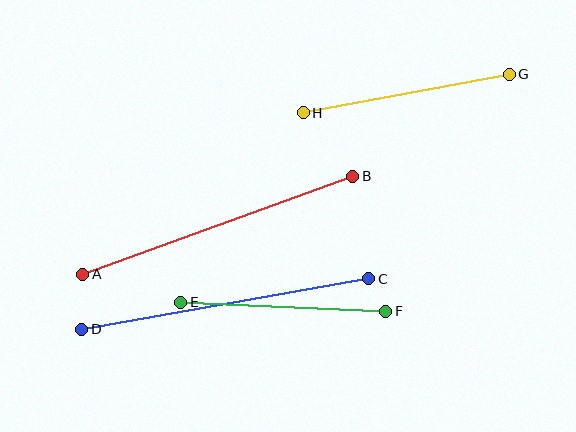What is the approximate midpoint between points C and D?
The midpoint is at approximately (225, 304) pixels.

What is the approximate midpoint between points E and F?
The midpoint is at approximately (283, 307) pixels.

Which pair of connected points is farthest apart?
Points C and D are farthest apart.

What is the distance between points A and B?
The distance is approximately 287 pixels.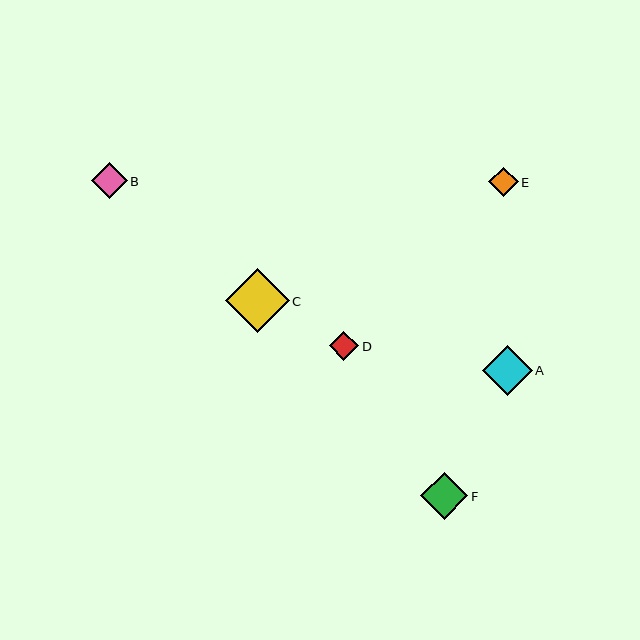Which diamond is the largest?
Diamond C is the largest with a size of approximately 63 pixels.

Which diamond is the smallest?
Diamond E is the smallest with a size of approximately 29 pixels.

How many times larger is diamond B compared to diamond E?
Diamond B is approximately 1.2 times the size of diamond E.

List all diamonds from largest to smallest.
From largest to smallest: C, A, F, B, D, E.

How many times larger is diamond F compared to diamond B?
Diamond F is approximately 1.3 times the size of diamond B.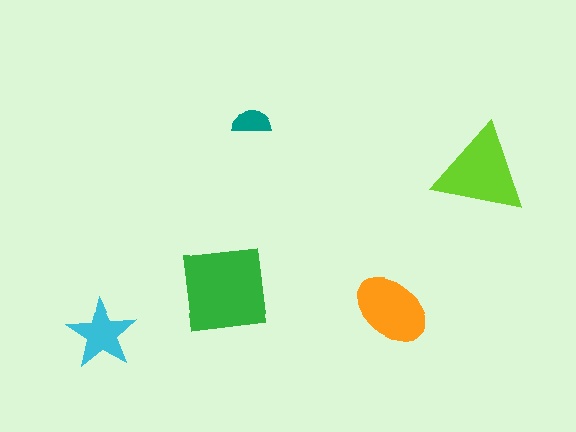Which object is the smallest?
The teal semicircle.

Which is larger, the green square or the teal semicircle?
The green square.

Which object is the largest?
The green square.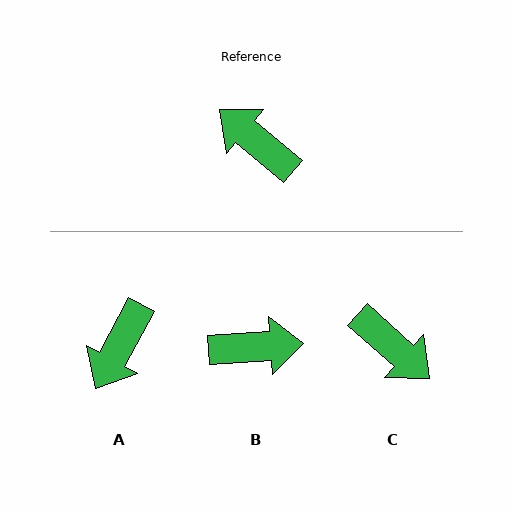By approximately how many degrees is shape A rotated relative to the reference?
Approximately 101 degrees counter-clockwise.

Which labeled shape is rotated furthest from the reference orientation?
C, about 178 degrees away.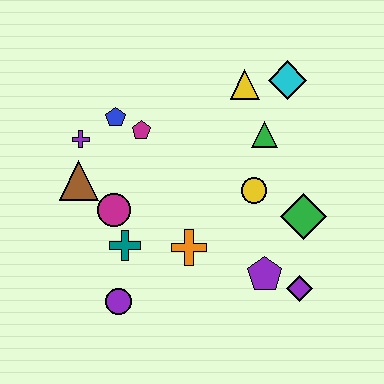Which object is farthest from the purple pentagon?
The purple cross is farthest from the purple pentagon.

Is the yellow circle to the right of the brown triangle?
Yes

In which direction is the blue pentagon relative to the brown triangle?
The blue pentagon is above the brown triangle.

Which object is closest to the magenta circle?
The teal cross is closest to the magenta circle.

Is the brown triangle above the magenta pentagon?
No